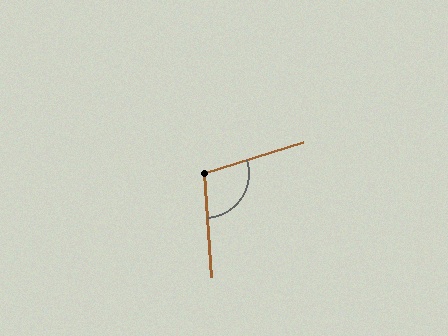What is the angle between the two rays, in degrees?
Approximately 104 degrees.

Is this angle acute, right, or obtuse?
It is obtuse.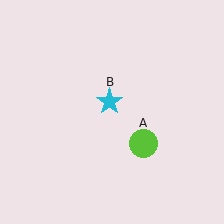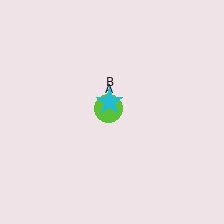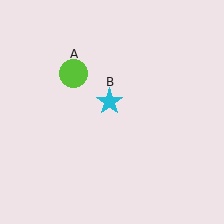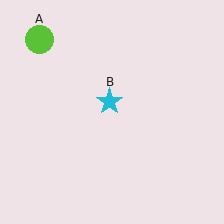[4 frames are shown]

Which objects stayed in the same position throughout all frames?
Cyan star (object B) remained stationary.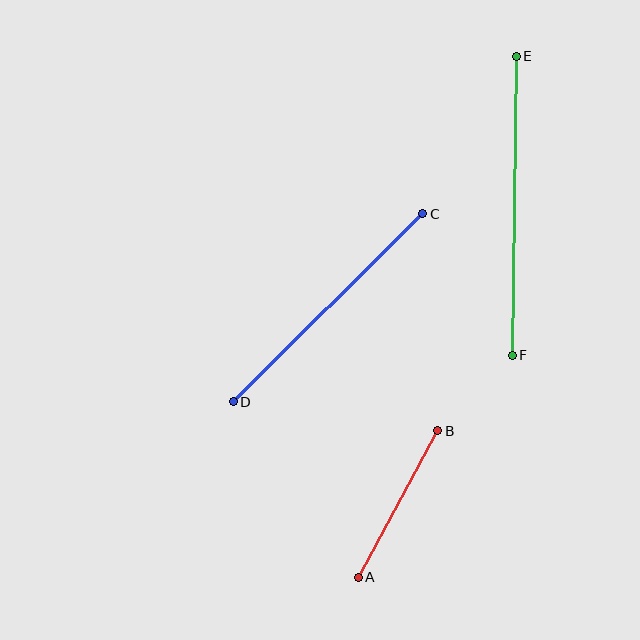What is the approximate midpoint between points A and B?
The midpoint is at approximately (398, 504) pixels.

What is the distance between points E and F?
The distance is approximately 299 pixels.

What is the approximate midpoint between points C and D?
The midpoint is at approximately (328, 308) pixels.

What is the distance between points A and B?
The distance is approximately 167 pixels.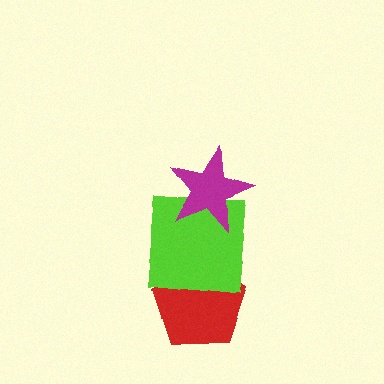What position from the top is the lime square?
The lime square is 2nd from the top.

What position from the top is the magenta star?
The magenta star is 1st from the top.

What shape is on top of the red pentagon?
The lime square is on top of the red pentagon.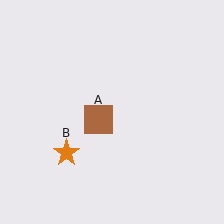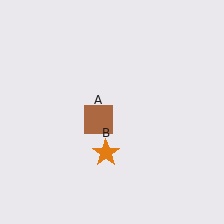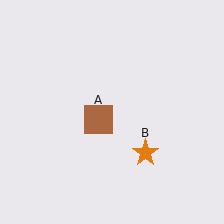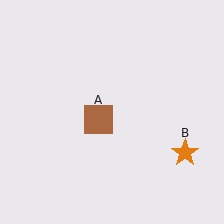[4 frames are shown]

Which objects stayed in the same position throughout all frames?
Brown square (object A) remained stationary.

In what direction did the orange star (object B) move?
The orange star (object B) moved right.